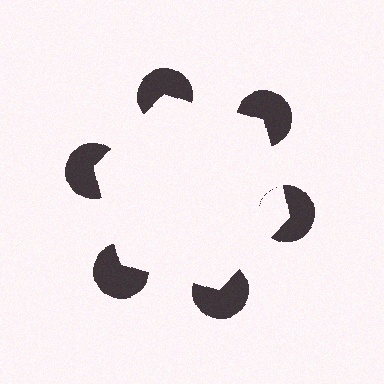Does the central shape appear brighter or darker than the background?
It typically appears slightly brighter than the background, even though no actual brightness change is drawn.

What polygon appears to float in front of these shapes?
An illusory hexagon — its edges are inferred from the aligned wedge cuts in the pac-man discs, not physically drawn.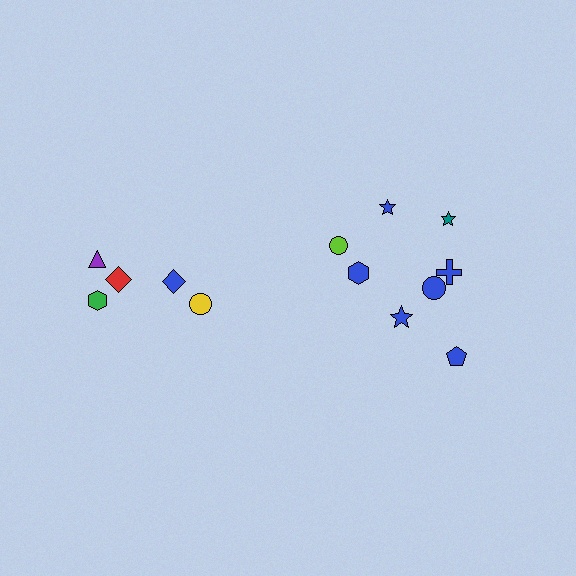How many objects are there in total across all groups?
There are 13 objects.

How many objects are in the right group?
There are 8 objects.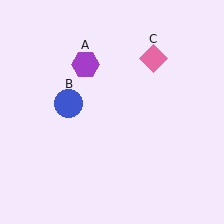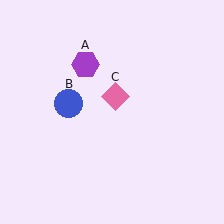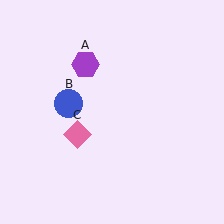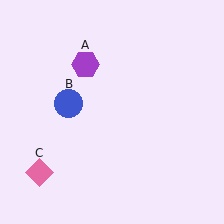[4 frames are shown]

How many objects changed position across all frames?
1 object changed position: pink diamond (object C).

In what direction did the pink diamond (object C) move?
The pink diamond (object C) moved down and to the left.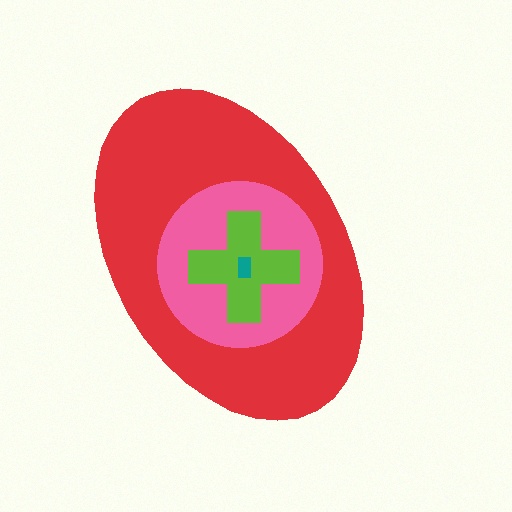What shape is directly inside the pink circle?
The lime cross.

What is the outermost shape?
The red ellipse.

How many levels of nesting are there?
4.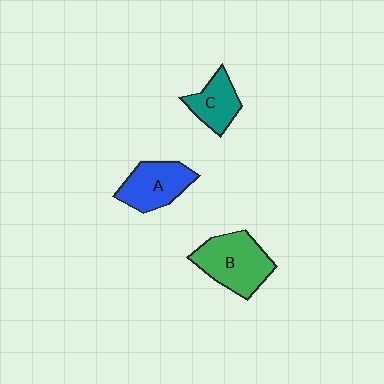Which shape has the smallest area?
Shape C (teal).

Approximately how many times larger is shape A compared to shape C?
Approximately 1.3 times.